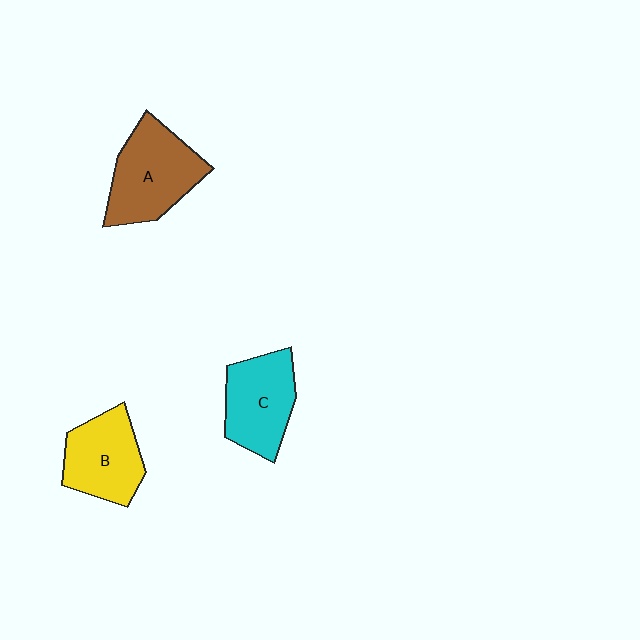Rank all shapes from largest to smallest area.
From largest to smallest: A (brown), C (cyan), B (yellow).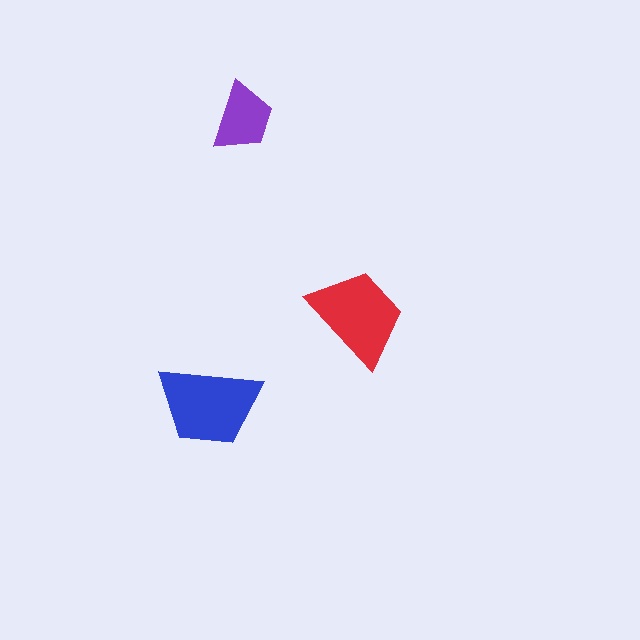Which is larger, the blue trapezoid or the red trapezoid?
The blue one.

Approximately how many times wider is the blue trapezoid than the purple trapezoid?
About 1.5 times wider.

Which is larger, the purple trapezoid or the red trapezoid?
The red one.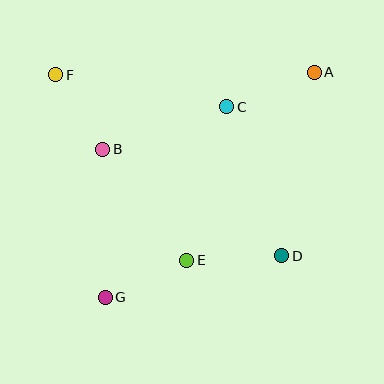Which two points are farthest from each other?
Points A and G are farthest from each other.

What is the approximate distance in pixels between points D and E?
The distance between D and E is approximately 95 pixels.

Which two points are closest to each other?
Points B and F are closest to each other.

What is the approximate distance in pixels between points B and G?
The distance between B and G is approximately 148 pixels.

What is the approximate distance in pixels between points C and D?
The distance between C and D is approximately 159 pixels.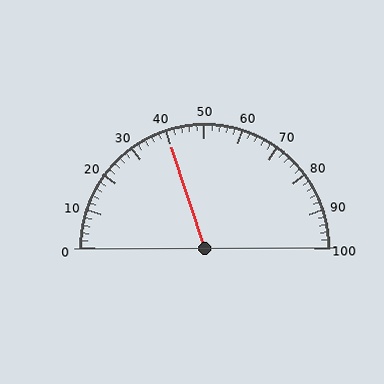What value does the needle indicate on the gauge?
The needle indicates approximately 40.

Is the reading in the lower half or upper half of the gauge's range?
The reading is in the lower half of the range (0 to 100).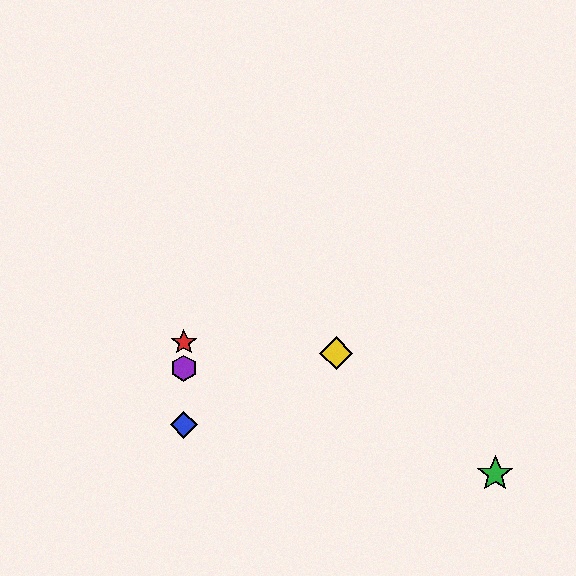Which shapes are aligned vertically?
The red star, the blue diamond, the purple hexagon are aligned vertically.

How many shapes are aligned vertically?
3 shapes (the red star, the blue diamond, the purple hexagon) are aligned vertically.